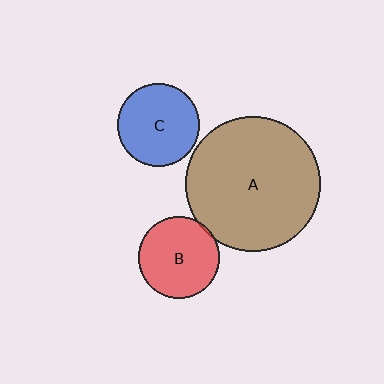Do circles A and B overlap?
Yes.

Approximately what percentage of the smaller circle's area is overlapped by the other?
Approximately 5%.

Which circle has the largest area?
Circle A (brown).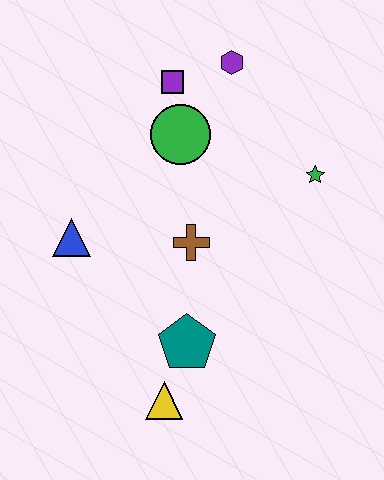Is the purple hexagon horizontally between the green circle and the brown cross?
No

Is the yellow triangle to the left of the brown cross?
Yes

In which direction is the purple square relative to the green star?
The purple square is to the left of the green star.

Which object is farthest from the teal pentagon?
The purple hexagon is farthest from the teal pentagon.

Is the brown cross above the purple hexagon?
No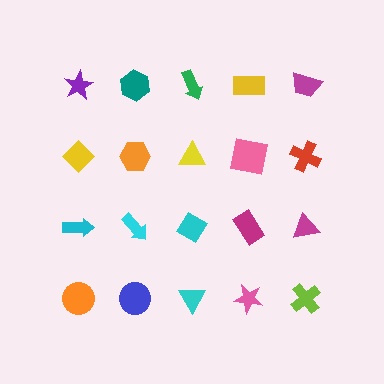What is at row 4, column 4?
A pink star.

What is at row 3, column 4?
A magenta rectangle.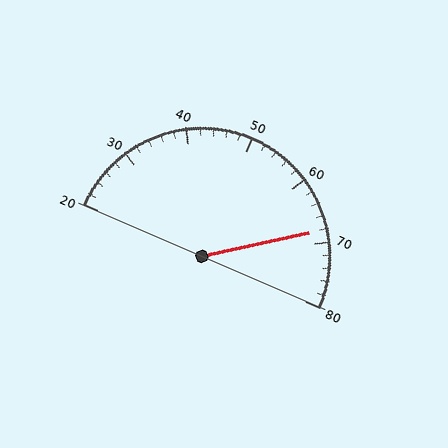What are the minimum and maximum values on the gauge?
The gauge ranges from 20 to 80.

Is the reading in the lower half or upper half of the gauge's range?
The reading is in the upper half of the range (20 to 80).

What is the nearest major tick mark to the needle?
The nearest major tick mark is 70.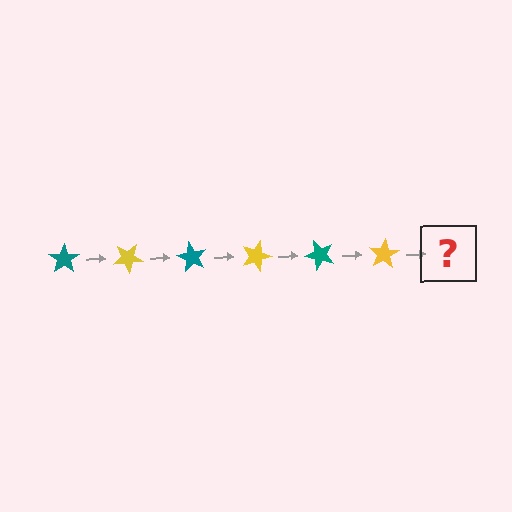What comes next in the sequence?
The next element should be a teal star, rotated 180 degrees from the start.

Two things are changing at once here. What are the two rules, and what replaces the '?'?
The two rules are that it rotates 30 degrees each step and the color cycles through teal and yellow. The '?' should be a teal star, rotated 180 degrees from the start.